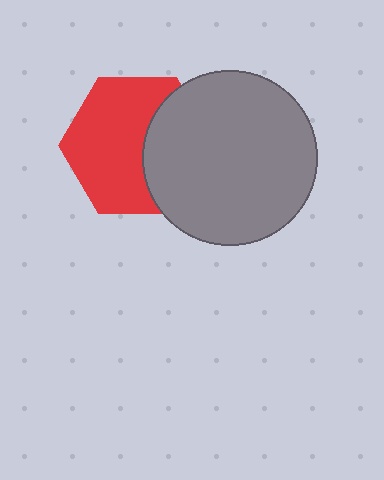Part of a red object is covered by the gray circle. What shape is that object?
It is a hexagon.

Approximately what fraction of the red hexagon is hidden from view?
Roughly 37% of the red hexagon is hidden behind the gray circle.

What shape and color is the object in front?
The object in front is a gray circle.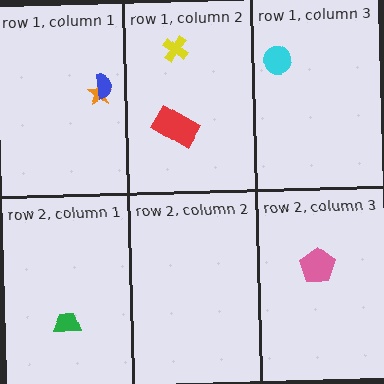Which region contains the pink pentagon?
The row 2, column 3 region.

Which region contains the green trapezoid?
The row 2, column 1 region.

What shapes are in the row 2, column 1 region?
The green trapezoid.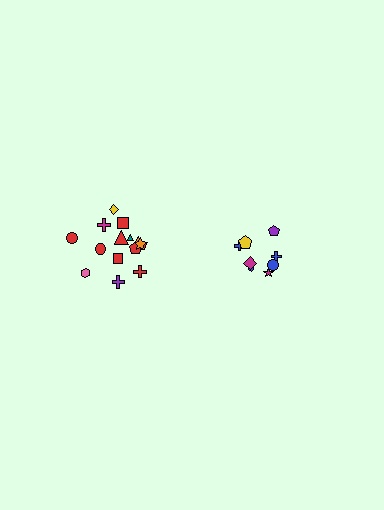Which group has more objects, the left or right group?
The left group.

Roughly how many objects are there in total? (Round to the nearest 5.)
Roughly 25 objects in total.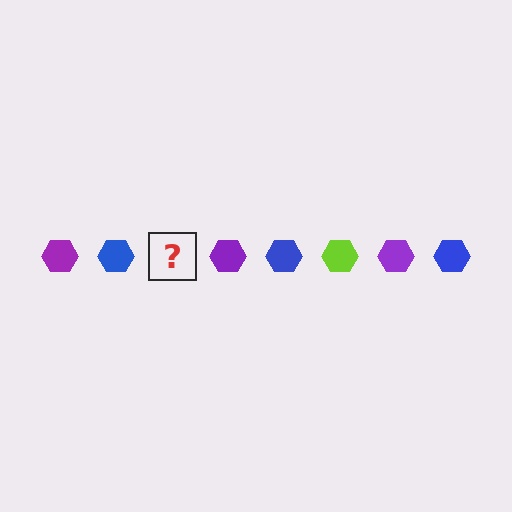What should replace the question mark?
The question mark should be replaced with a lime hexagon.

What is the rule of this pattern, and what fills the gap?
The rule is that the pattern cycles through purple, blue, lime hexagons. The gap should be filled with a lime hexagon.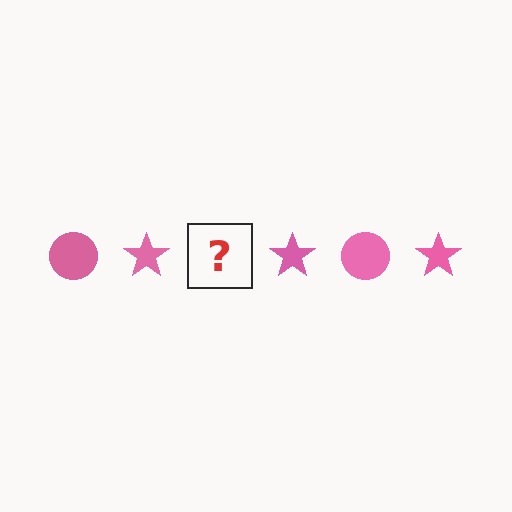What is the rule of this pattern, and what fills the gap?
The rule is that the pattern cycles through circle, star shapes in pink. The gap should be filled with a pink circle.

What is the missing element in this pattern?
The missing element is a pink circle.